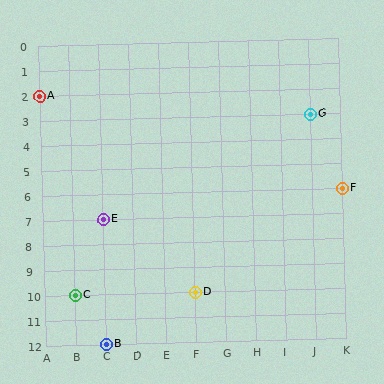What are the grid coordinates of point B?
Point B is at grid coordinates (C, 12).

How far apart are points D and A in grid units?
Points D and A are 5 columns and 8 rows apart (about 9.4 grid units diagonally).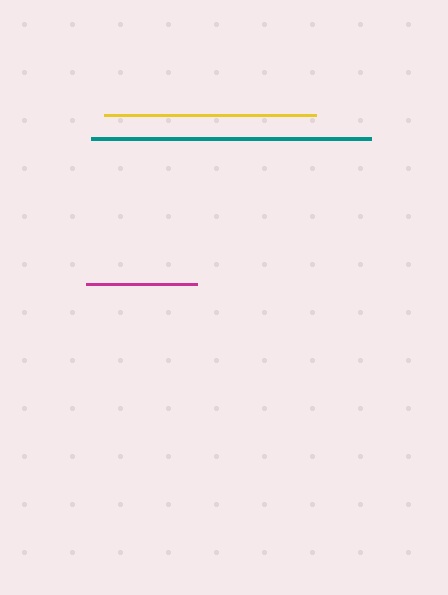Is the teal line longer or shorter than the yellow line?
The teal line is longer than the yellow line.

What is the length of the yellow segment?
The yellow segment is approximately 212 pixels long.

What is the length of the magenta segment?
The magenta segment is approximately 111 pixels long.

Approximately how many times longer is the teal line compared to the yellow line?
The teal line is approximately 1.3 times the length of the yellow line.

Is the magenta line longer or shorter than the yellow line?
The yellow line is longer than the magenta line.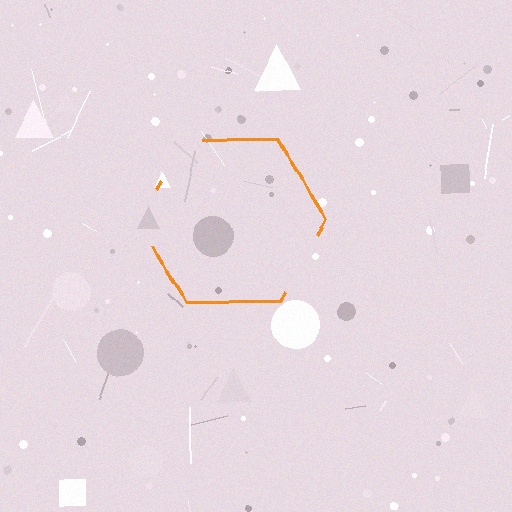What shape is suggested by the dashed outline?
The dashed outline suggests a hexagon.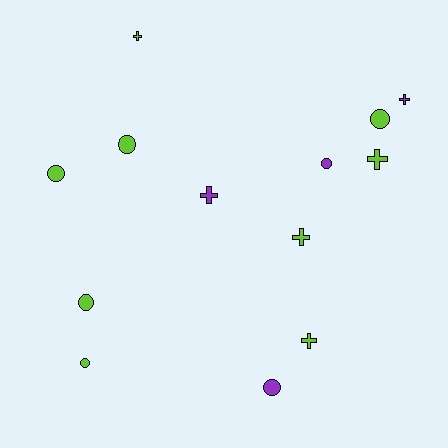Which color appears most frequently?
Lime, with 9 objects.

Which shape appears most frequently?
Circle, with 7 objects.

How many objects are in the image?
There are 13 objects.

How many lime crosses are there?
There are 4 lime crosses.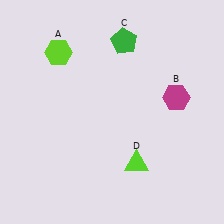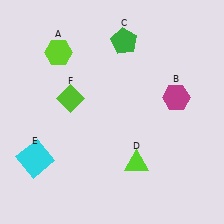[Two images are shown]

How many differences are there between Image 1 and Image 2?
There are 2 differences between the two images.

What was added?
A cyan square (E), a lime diamond (F) were added in Image 2.